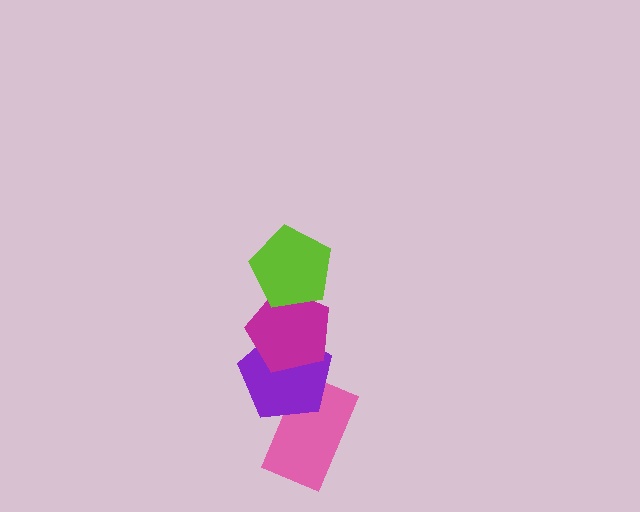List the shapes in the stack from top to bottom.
From top to bottom: the lime pentagon, the magenta pentagon, the purple pentagon, the pink rectangle.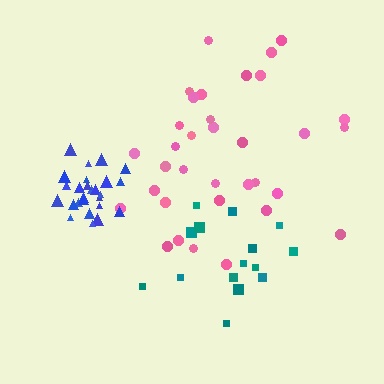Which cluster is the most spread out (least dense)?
Pink.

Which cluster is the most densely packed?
Blue.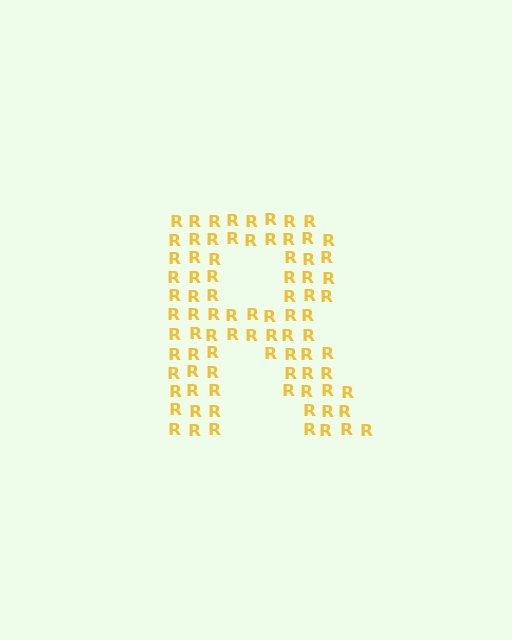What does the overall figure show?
The overall figure shows the letter R.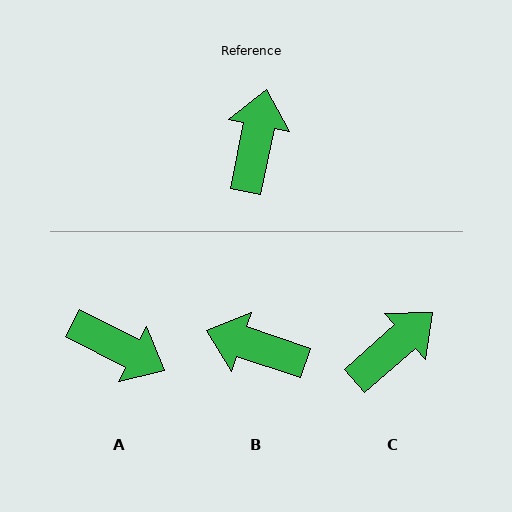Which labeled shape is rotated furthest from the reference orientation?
A, about 105 degrees away.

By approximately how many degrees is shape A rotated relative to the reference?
Approximately 105 degrees clockwise.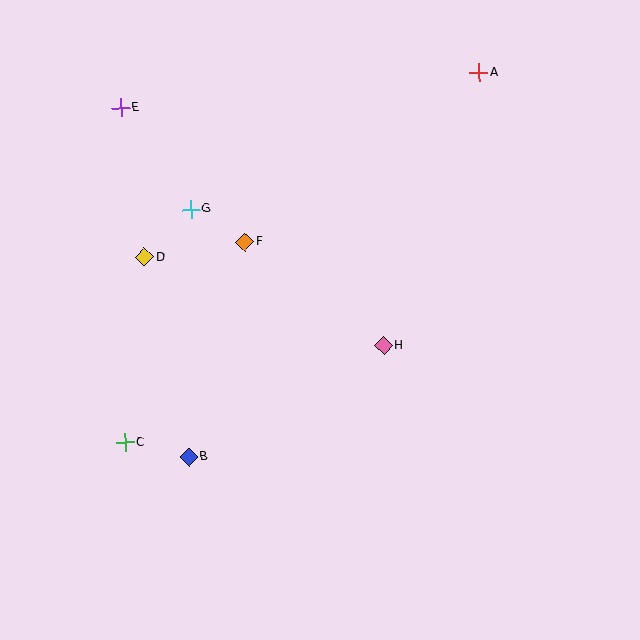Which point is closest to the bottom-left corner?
Point C is closest to the bottom-left corner.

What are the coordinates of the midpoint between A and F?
The midpoint between A and F is at (362, 157).